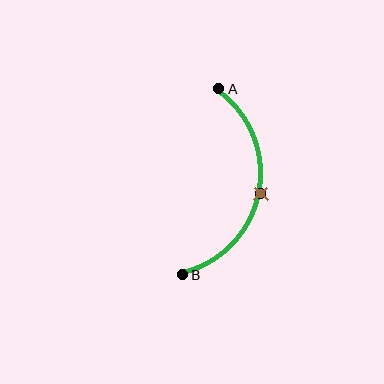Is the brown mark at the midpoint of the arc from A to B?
Yes. The brown mark lies on the arc at equal arc-length from both A and B — it is the arc midpoint.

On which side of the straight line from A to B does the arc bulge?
The arc bulges to the right of the straight line connecting A and B.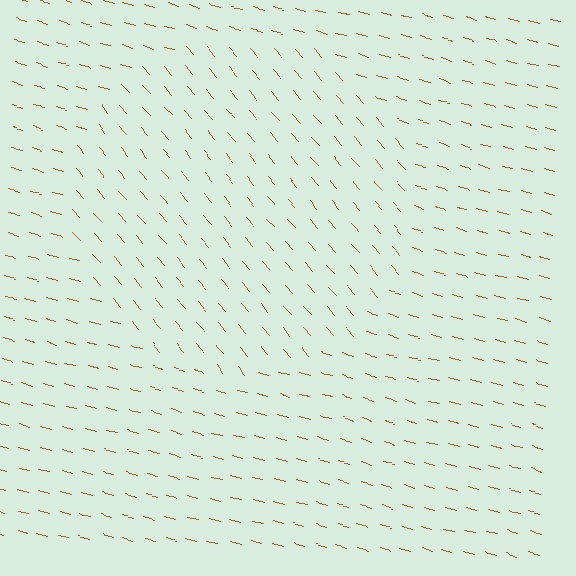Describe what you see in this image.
The image is filled with small brown line segments. A circle region in the image has lines oriented differently from the surrounding lines, creating a visible texture boundary.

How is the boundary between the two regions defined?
The boundary is defined purely by a change in line orientation (approximately 34 degrees difference). All lines are the same color and thickness.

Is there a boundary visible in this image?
Yes, there is a texture boundary formed by a change in line orientation.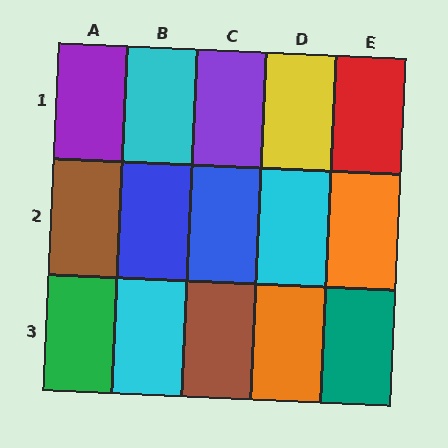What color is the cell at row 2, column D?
Cyan.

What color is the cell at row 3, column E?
Teal.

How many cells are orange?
2 cells are orange.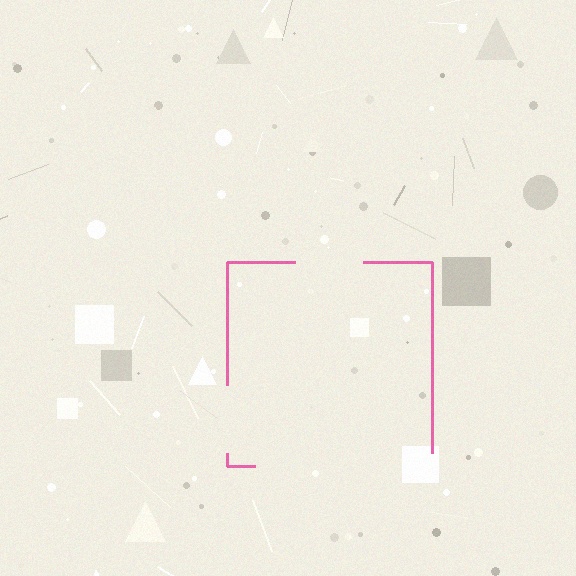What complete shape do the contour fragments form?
The contour fragments form a square.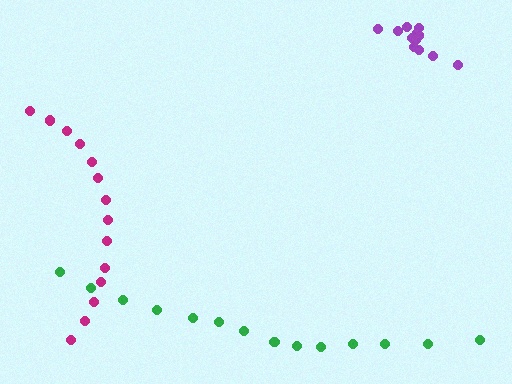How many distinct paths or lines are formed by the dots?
There are 3 distinct paths.